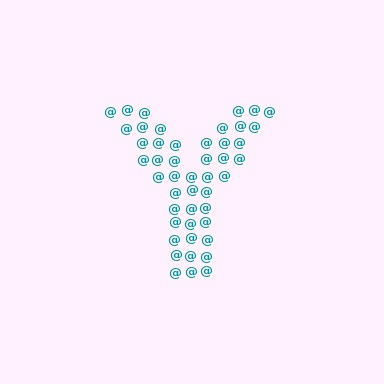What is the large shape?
The large shape is the letter Y.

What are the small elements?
The small elements are at signs.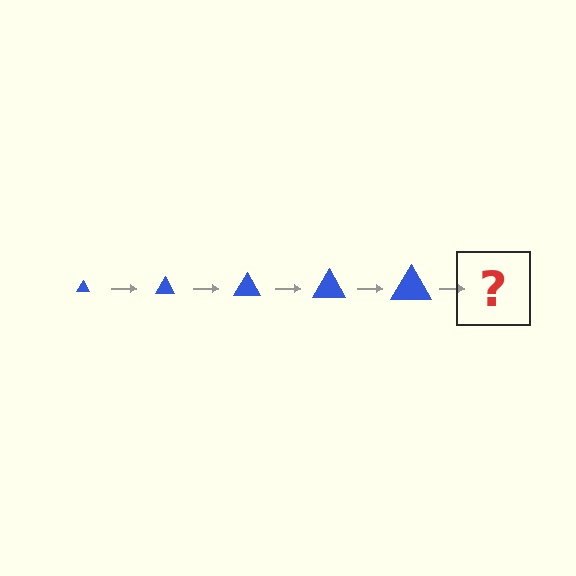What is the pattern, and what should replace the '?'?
The pattern is that the triangle gets progressively larger each step. The '?' should be a blue triangle, larger than the previous one.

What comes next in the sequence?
The next element should be a blue triangle, larger than the previous one.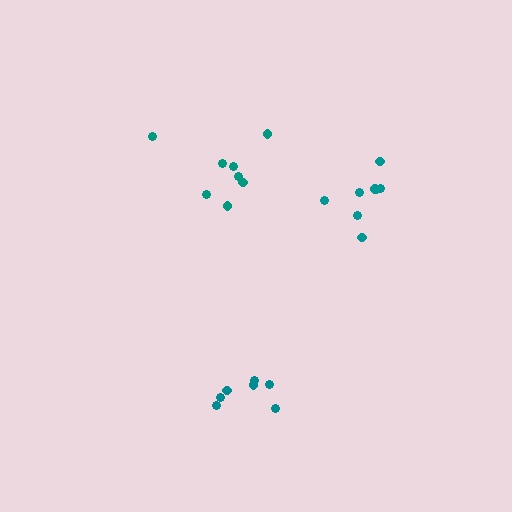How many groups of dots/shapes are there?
There are 3 groups.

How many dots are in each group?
Group 1: 8 dots, Group 2: 7 dots, Group 3: 8 dots (23 total).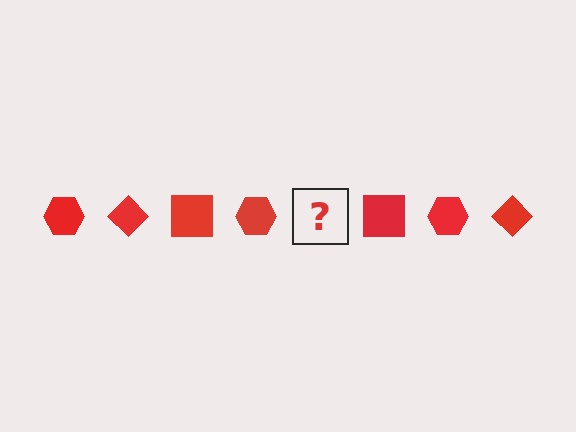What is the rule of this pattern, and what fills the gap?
The rule is that the pattern cycles through hexagon, diamond, square shapes in red. The gap should be filled with a red diamond.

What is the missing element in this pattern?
The missing element is a red diamond.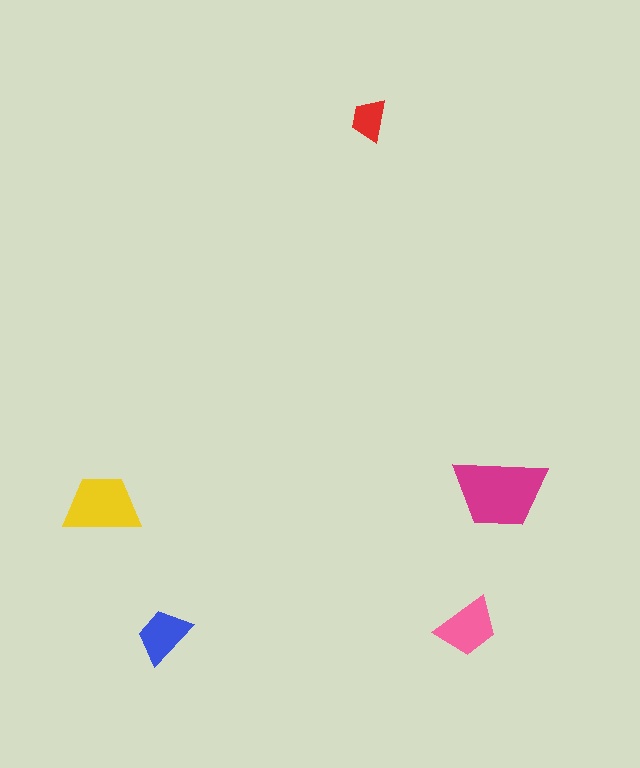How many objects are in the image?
There are 5 objects in the image.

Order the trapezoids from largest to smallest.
the magenta one, the yellow one, the pink one, the blue one, the red one.